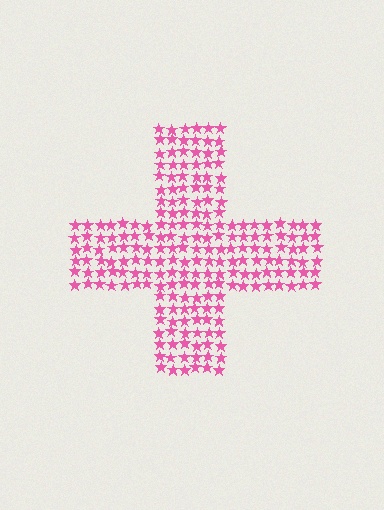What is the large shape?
The large shape is a cross.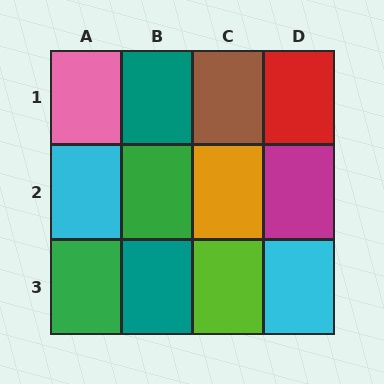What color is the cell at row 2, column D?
Magenta.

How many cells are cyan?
2 cells are cyan.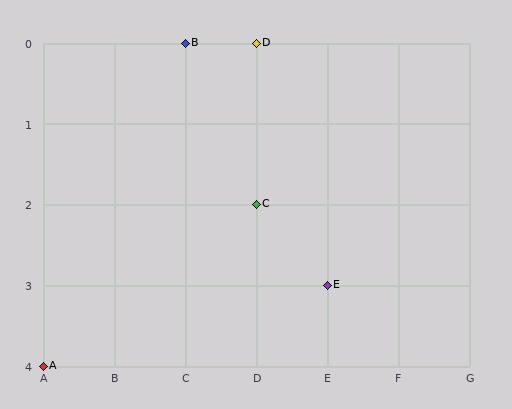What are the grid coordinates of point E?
Point E is at grid coordinates (E, 3).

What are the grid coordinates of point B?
Point B is at grid coordinates (C, 0).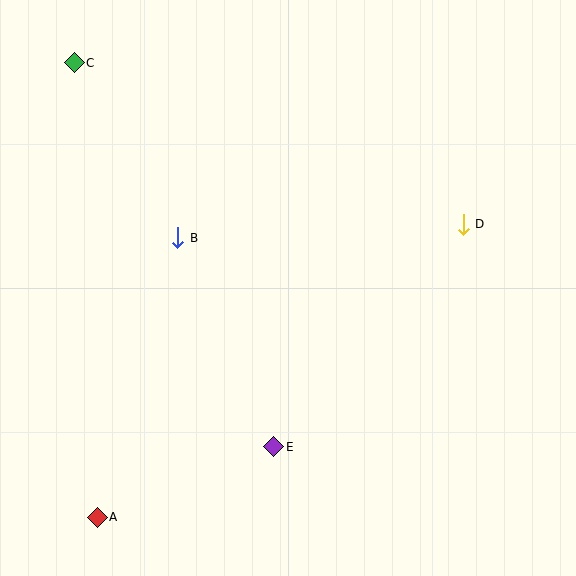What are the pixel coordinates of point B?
Point B is at (178, 238).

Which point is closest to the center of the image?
Point B at (178, 238) is closest to the center.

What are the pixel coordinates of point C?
Point C is at (74, 63).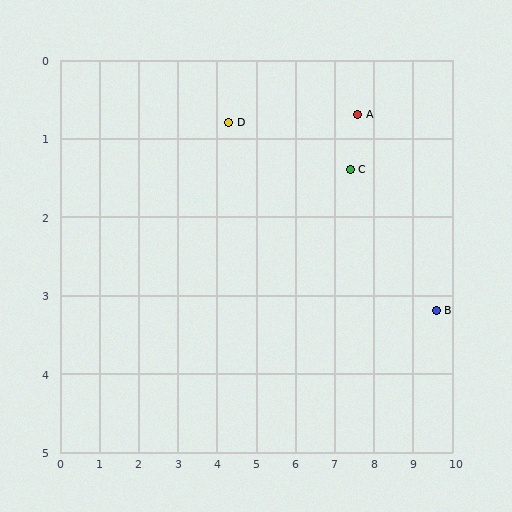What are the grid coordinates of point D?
Point D is at approximately (4.3, 0.8).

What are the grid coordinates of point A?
Point A is at approximately (7.6, 0.7).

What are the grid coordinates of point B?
Point B is at approximately (9.6, 3.2).